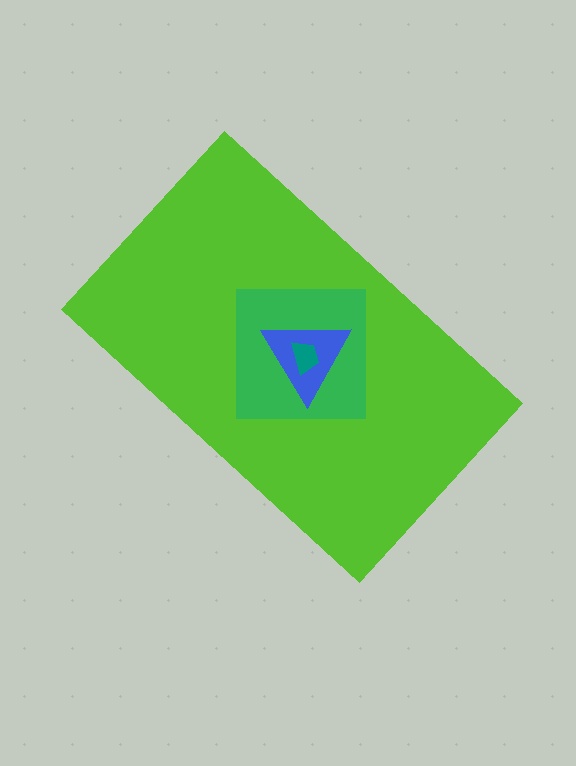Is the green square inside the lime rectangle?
Yes.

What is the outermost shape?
The lime rectangle.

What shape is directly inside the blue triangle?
The teal trapezoid.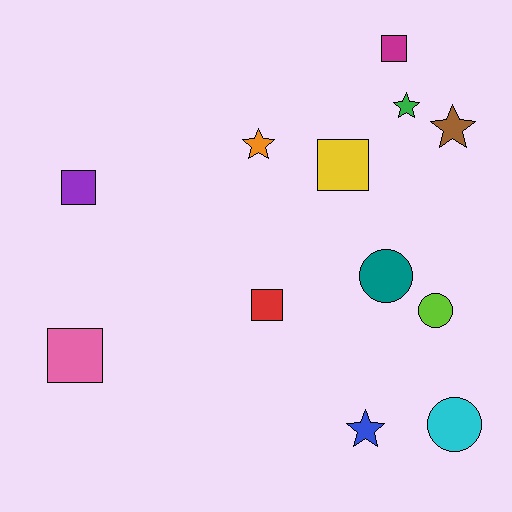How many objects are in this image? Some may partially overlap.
There are 12 objects.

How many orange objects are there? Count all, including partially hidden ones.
There is 1 orange object.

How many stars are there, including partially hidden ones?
There are 4 stars.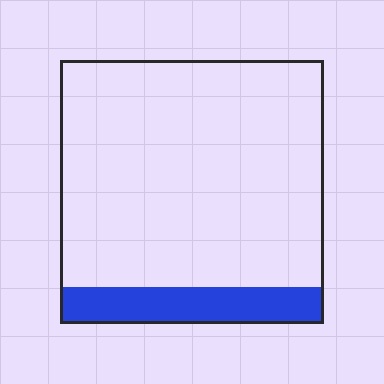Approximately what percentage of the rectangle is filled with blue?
Approximately 15%.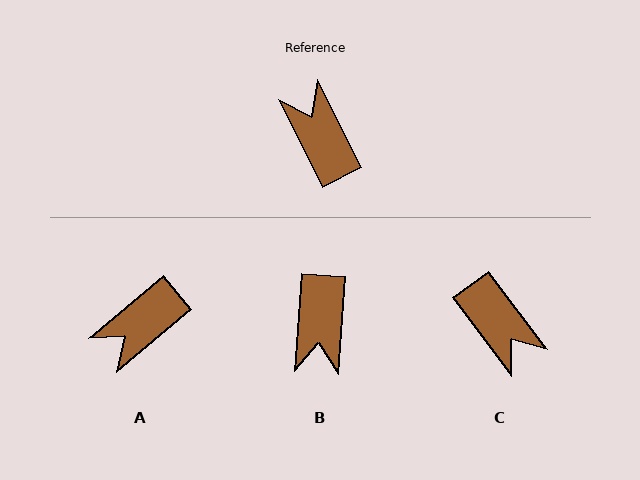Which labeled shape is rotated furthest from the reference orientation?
C, about 170 degrees away.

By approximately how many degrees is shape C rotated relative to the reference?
Approximately 170 degrees clockwise.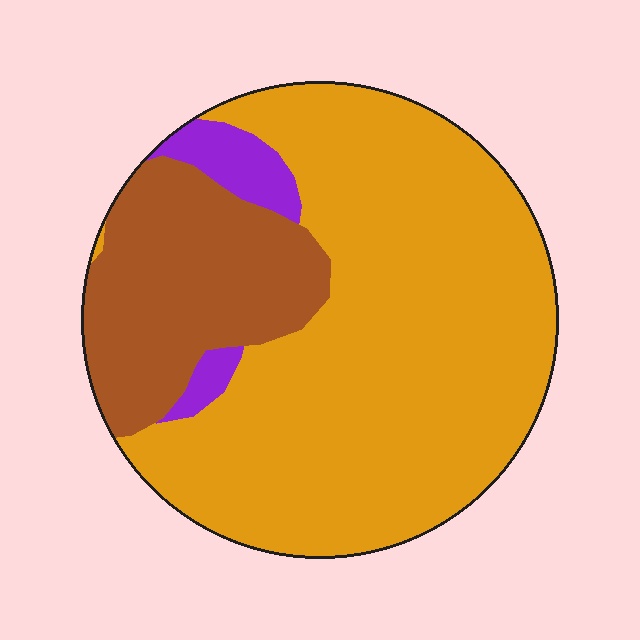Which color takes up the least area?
Purple, at roughly 5%.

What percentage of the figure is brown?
Brown takes up about one quarter (1/4) of the figure.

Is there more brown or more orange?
Orange.